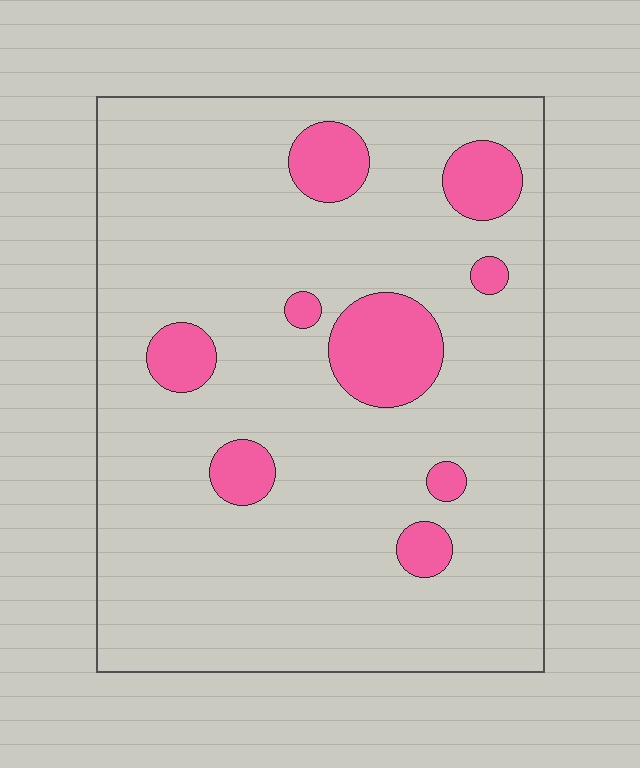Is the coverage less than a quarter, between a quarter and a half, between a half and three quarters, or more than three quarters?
Less than a quarter.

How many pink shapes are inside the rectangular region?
9.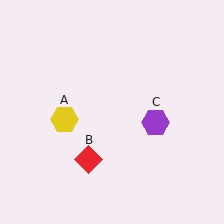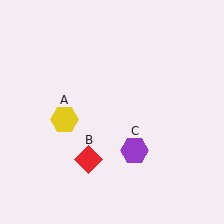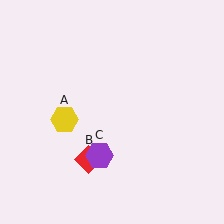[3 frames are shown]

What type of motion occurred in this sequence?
The purple hexagon (object C) rotated clockwise around the center of the scene.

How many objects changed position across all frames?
1 object changed position: purple hexagon (object C).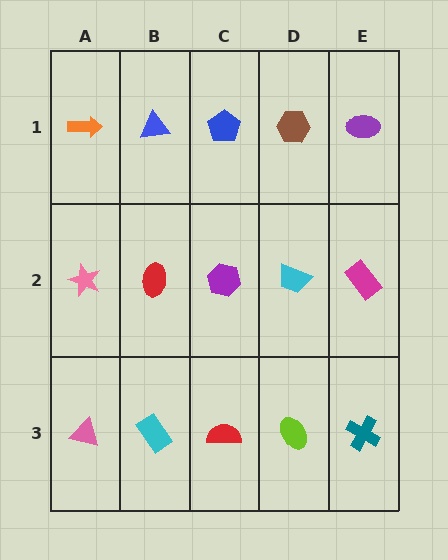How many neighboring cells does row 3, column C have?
3.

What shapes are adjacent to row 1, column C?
A purple hexagon (row 2, column C), a blue triangle (row 1, column B), a brown hexagon (row 1, column D).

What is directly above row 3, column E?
A magenta rectangle.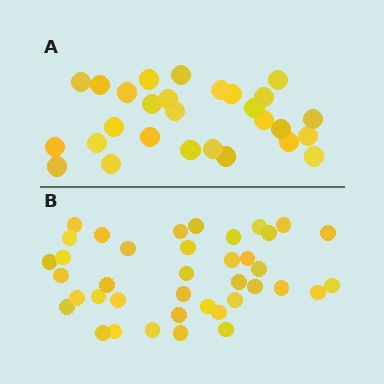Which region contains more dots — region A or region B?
Region B (the bottom region) has more dots.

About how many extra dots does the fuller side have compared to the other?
Region B has roughly 12 or so more dots than region A.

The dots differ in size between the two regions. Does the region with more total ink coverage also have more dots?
No. Region A has more total ink coverage because its dots are larger, but region B actually contains more individual dots. Total area can be misleading — the number of items is what matters here.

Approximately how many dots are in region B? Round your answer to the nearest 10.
About 40 dots. (The exact count is 39, which rounds to 40.)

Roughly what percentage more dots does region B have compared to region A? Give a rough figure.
About 40% more.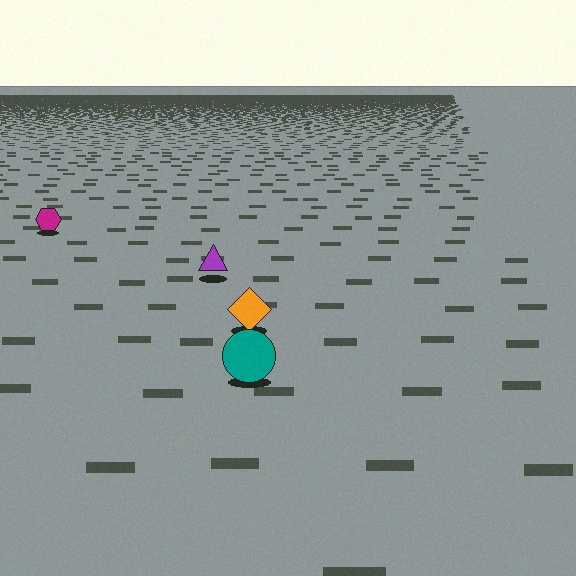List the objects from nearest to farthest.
From nearest to farthest: the teal circle, the orange diamond, the purple triangle, the magenta hexagon.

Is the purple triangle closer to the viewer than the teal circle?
No. The teal circle is closer — you can tell from the texture gradient: the ground texture is coarser near it.